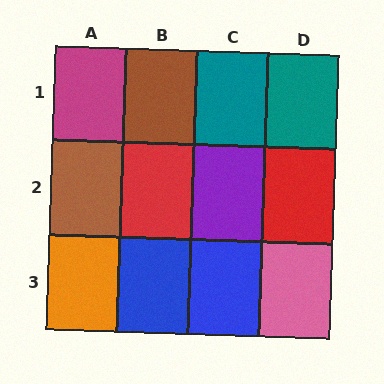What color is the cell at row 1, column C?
Teal.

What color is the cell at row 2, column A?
Brown.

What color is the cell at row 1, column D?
Teal.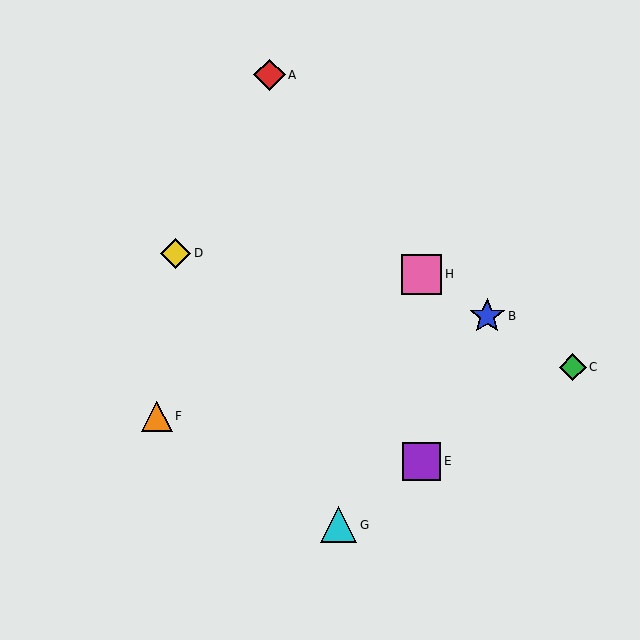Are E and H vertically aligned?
Yes, both are at x≈422.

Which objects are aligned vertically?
Objects E, H are aligned vertically.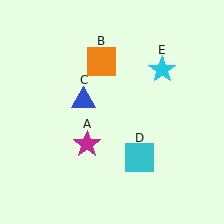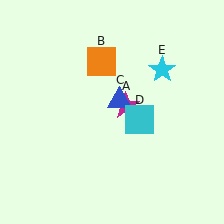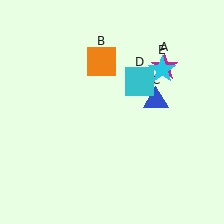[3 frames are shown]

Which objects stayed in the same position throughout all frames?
Orange square (object B) and cyan star (object E) remained stationary.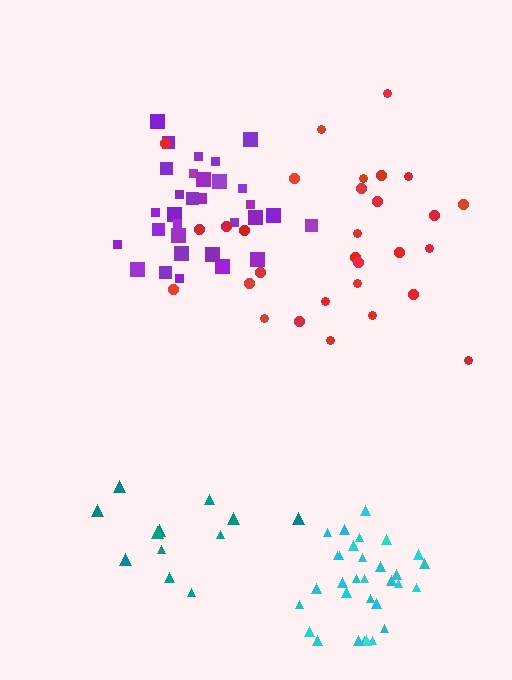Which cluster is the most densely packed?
Cyan.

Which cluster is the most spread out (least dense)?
Teal.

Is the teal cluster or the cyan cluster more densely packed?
Cyan.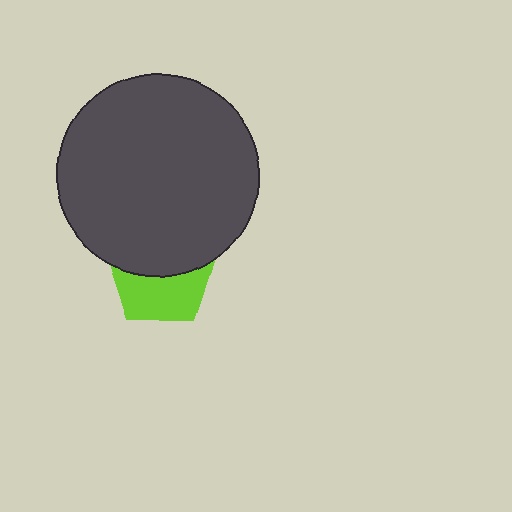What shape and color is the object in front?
The object in front is a dark gray circle.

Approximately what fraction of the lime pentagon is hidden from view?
Roughly 49% of the lime pentagon is hidden behind the dark gray circle.